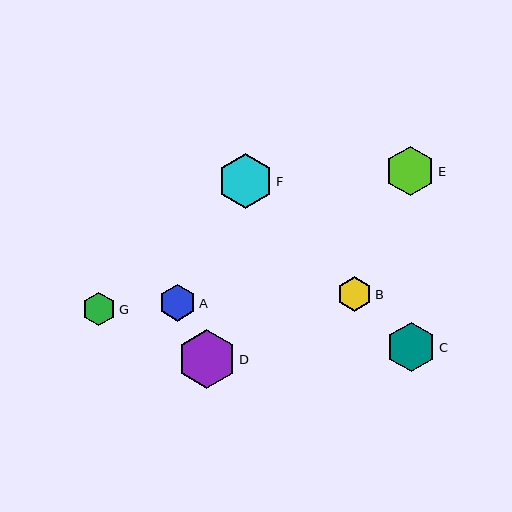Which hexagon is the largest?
Hexagon D is the largest with a size of approximately 59 pixels.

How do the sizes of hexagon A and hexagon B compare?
Hexagon A and hexagon B are approximately the same size.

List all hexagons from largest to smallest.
From largest to smallest: D, F, E, C, A, B, G.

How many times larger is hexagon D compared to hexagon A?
Hexagon D is approximately 1.6 times the size of hexagon A.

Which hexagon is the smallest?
Hexagon G is the smallest with a size of approximately 33 pixels.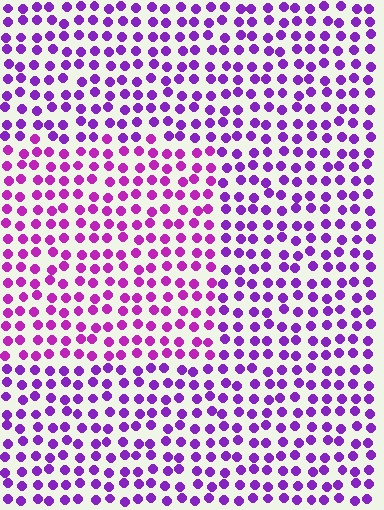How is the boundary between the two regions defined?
The boundary is defined purely by a slight shift in hue (about 24 degrees). Spacing, size, and orientation are identical on both sides.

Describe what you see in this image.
The image is filled with small purple elements in a uniform arrangement. A rectangle-shaped region is visible where the elements are tinted to a slightly different hue, forming a subtle color boundary.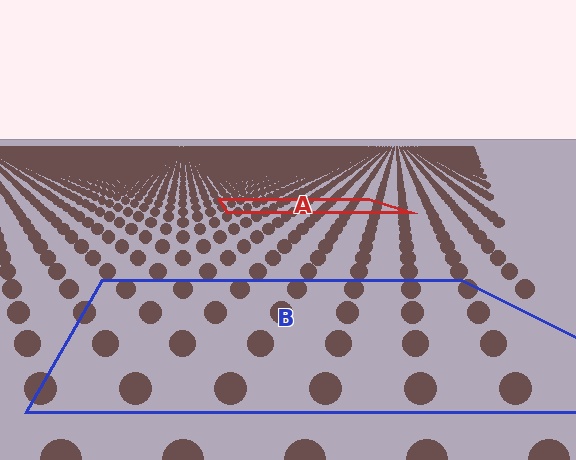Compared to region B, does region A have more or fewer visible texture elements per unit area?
Region A has more texture elements per unit area — they are packed more densely because it is farther away.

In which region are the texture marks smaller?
The texture marks are smaller in region A, because it is farther away.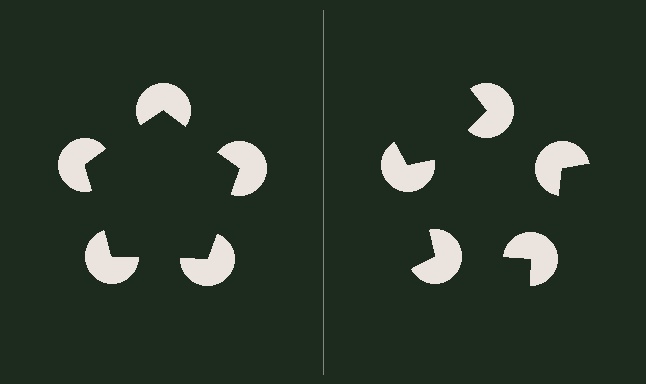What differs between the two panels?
The pac-man discs are positioned identically on both sides; only the wedge orientations differ. On the left they align to a pentagon; on the right they are misaligned.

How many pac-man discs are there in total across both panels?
10 — 5 on each side.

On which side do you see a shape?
An illusory pentagon appears on the left side. On the right side the wedge cuts are rotated, so no coherent shape forms.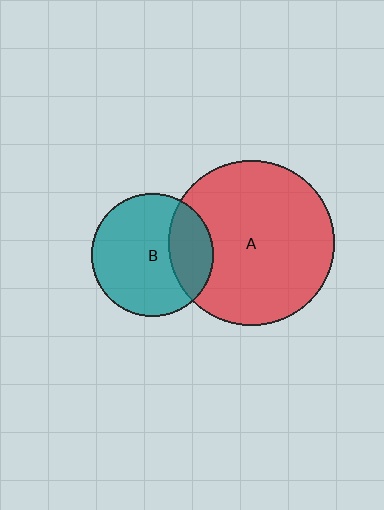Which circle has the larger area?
Circle A (red).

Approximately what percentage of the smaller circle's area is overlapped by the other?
Approximately 25%.